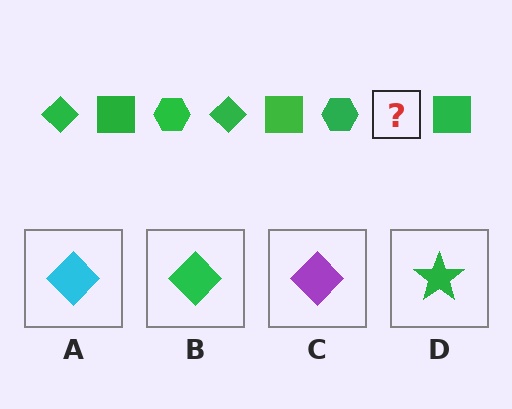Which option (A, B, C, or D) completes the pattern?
B.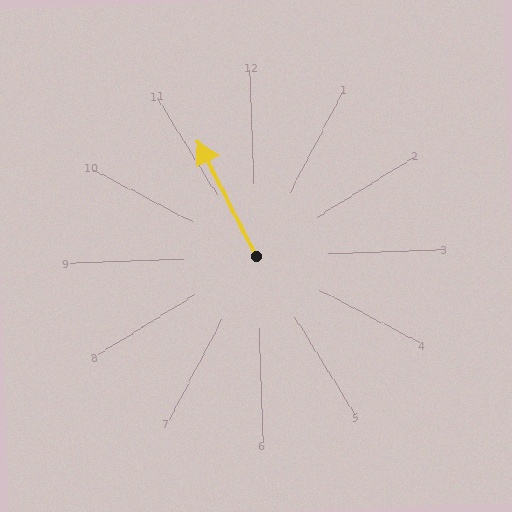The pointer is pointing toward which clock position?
Roughly 11 o'clock.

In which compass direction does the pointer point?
Northwest.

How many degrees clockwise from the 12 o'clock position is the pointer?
Approximately 335 degrees.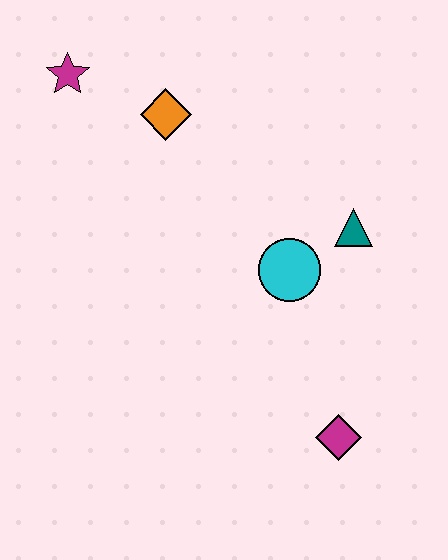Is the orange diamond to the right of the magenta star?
Yes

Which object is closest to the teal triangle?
The cyan circle is closest to the teal triangle.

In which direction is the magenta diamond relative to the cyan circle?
The magenta diamond is below the cyan circle.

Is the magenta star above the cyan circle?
Yes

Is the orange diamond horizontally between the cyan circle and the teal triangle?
No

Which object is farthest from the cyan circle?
The magenta star is farthest from the cyan circle.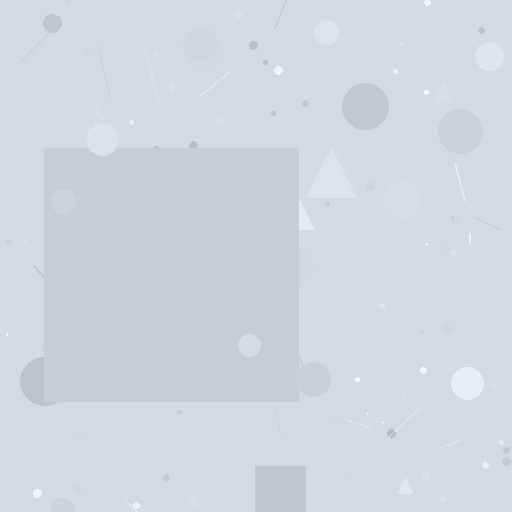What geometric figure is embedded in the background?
A square is embedded in the background.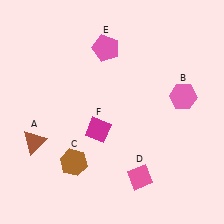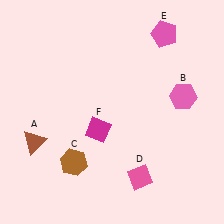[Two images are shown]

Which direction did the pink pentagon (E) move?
The pink pentagon (E) moved right.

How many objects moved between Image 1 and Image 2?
1 object moved between the two images.